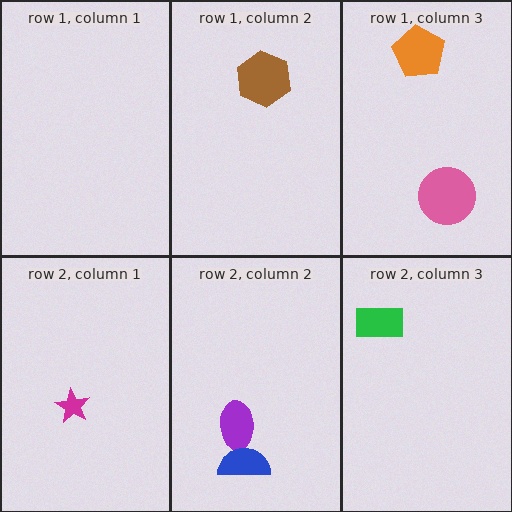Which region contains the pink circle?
The row 1, column 3 region.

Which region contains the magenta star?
The row 2, column 1 region.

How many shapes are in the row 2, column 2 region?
2.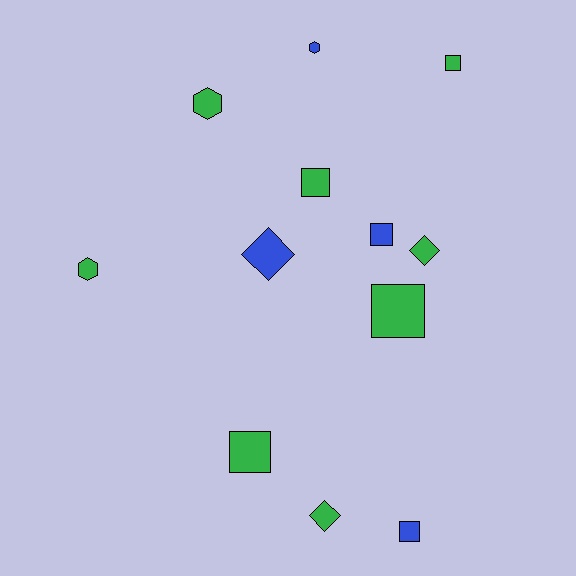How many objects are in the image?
There are 12 objects.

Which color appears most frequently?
Green, with 8 objects.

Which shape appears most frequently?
Square, with 6 objects.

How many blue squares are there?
There are 2 blue squares.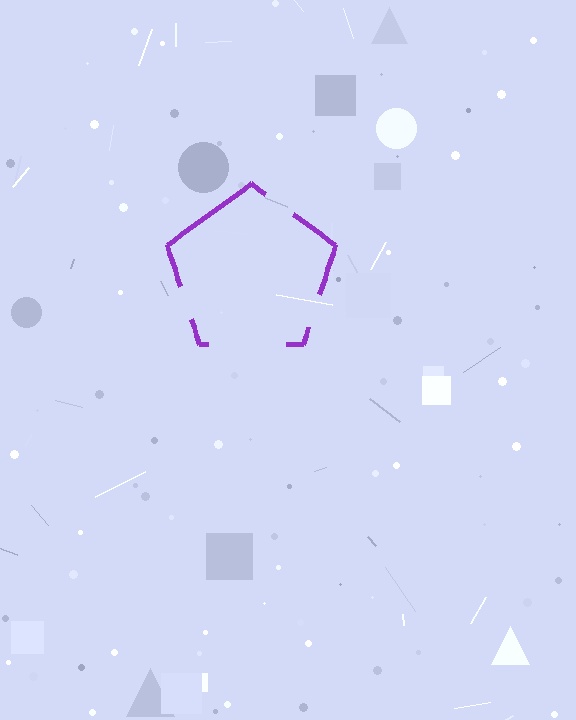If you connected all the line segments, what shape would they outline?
They would outline a pentagon.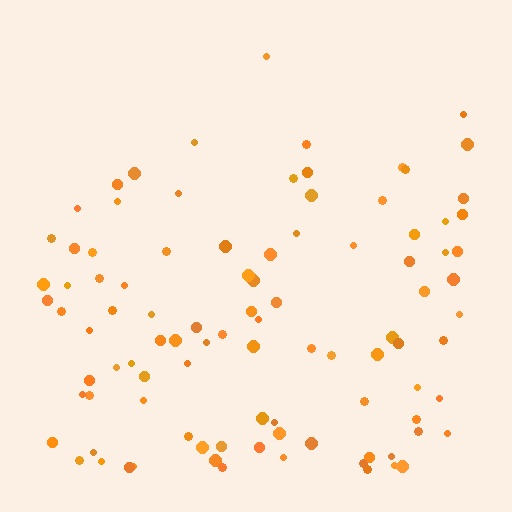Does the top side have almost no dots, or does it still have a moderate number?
Still a moderate number, just noticeably fewer than the bottom.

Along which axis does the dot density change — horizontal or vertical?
Vertical.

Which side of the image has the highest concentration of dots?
The bottom.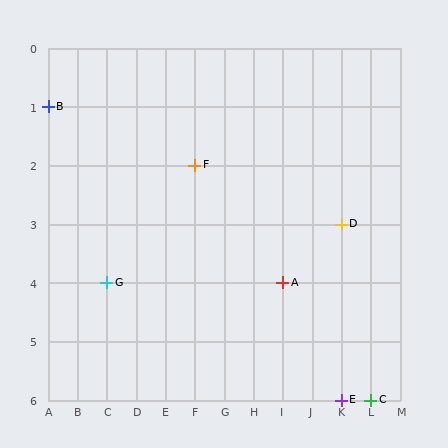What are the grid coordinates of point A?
Point A is at grid coordinates (I, 4).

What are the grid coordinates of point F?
Point F is at grid coordinates (F, 2).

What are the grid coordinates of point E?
Point E is at grid coordinates (K, 6).